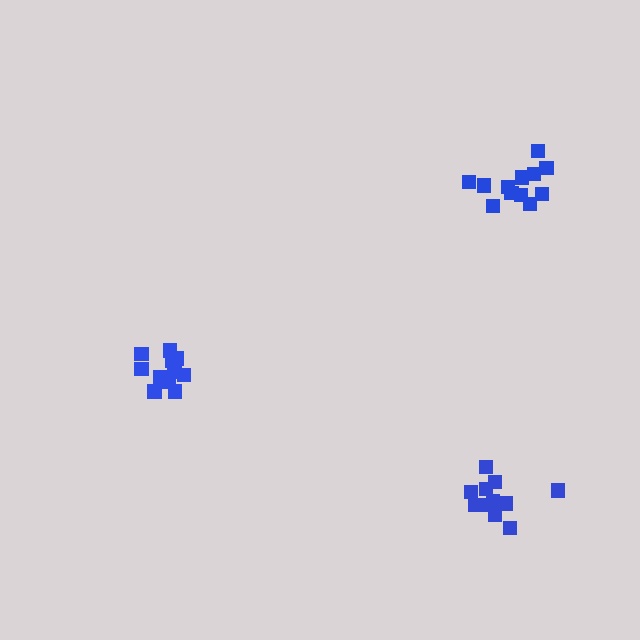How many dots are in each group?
Group 1: 11 dots, Group 2: 11 dots, Group 3: 12 dots (34 total).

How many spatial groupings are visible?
There are 3 spatial groupings.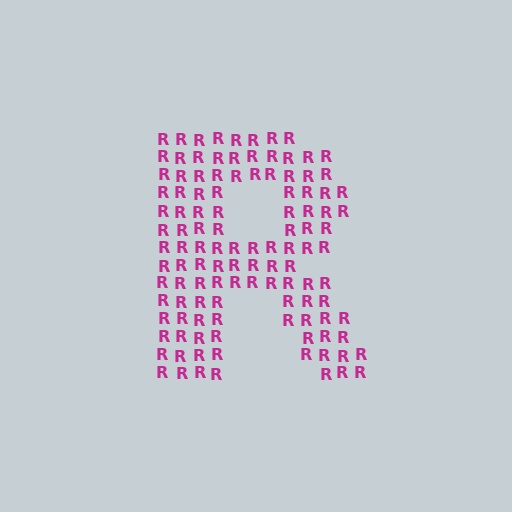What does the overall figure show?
The overall figure shows the letter R.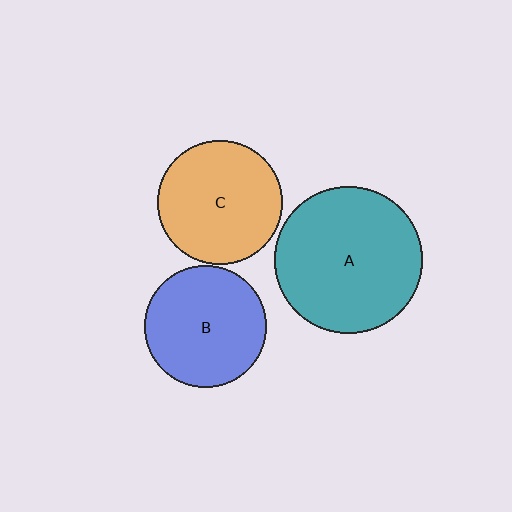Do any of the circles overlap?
No, none of the circles overlap.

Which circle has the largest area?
Circle A (teal).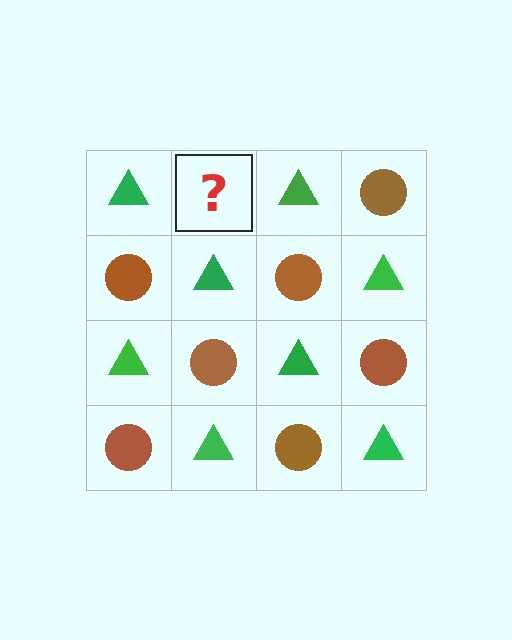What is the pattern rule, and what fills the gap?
The rule is that it alternates green triangle and brown circle in a checkerboard pattern. The gap should be filled with a brown circle.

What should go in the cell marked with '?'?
The missing cell should contain a brown circle.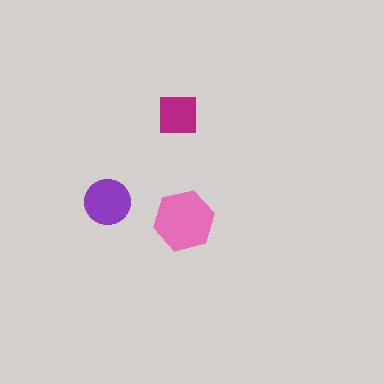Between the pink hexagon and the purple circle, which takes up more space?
The pink hexagon.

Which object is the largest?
The pink hexagon.